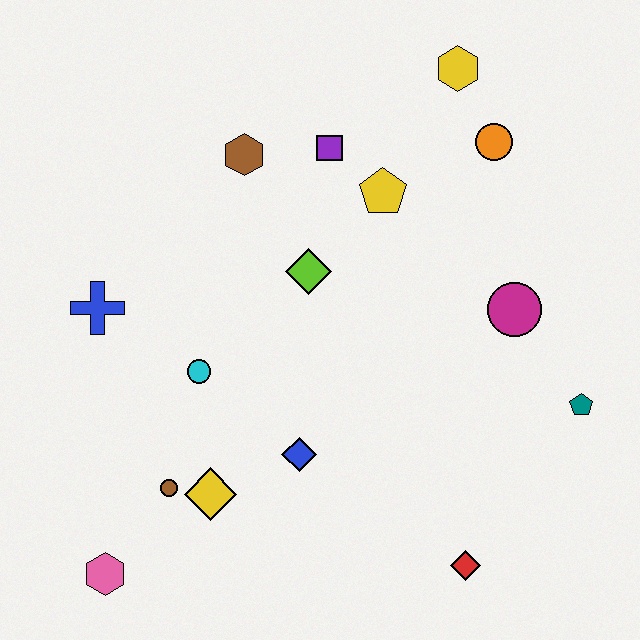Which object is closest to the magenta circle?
The teal pentagon is closest to the magenta circle.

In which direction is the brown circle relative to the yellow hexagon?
The brown circle is below the yellow hexagon.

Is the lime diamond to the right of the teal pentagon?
No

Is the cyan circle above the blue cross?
No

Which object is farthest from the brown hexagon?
The red diamond is farthest from the brown hexagon.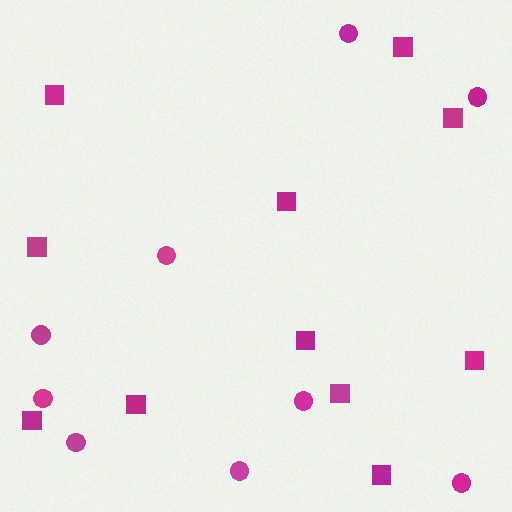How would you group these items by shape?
There are 2 groups: one group of circles (9) and one group of squares (11).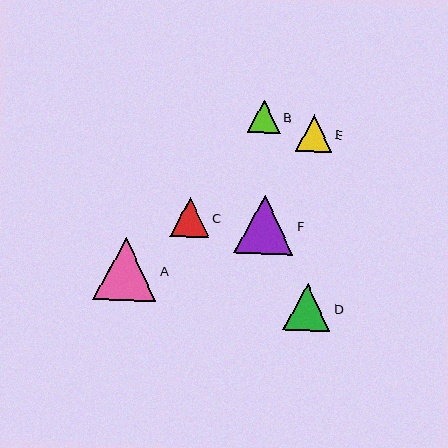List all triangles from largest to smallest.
From largest to smallest: A, F, D, C, E, B.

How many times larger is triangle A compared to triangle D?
Triangle A is approximately 1.3 times the size of triangle D.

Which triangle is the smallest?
Triangle B is the smallest with a size of approximately 33 pixels.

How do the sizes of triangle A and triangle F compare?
Triangle A and triangle F are approximately the same size.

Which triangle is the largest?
Triangle A is the largest with a size of approximately 63 pixels.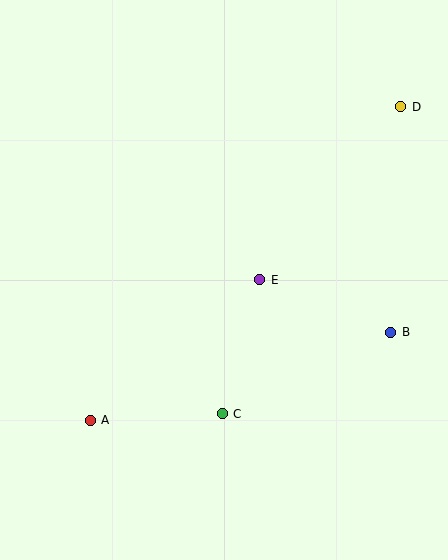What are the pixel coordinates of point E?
Point E is at (260, 280).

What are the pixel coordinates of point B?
Point B is at (391, 332).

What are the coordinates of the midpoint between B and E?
The midpoint between B and E is at (325, 306).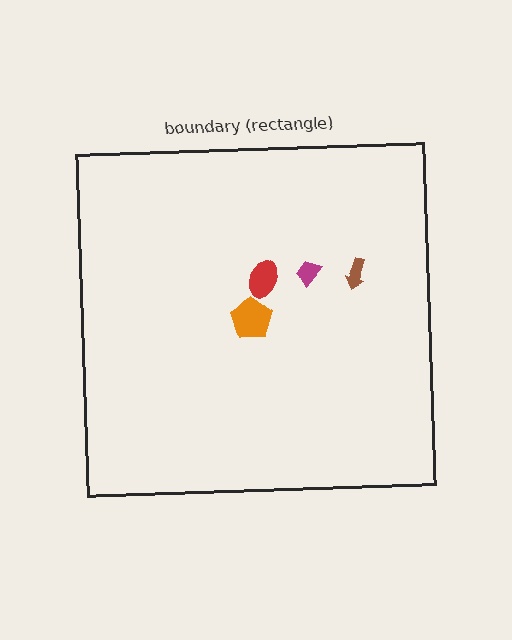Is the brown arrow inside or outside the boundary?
Inside.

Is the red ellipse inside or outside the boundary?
Inside.